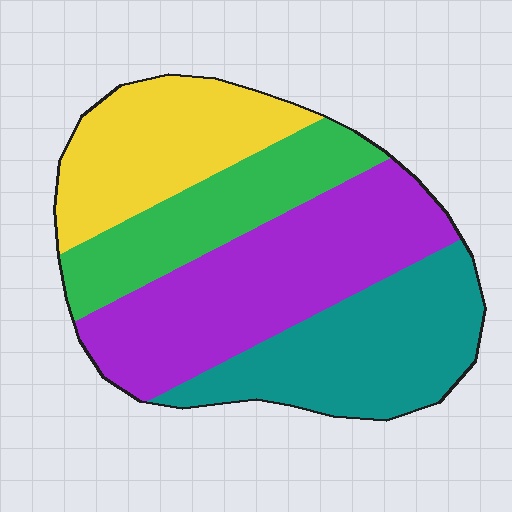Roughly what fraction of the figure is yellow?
Yellow takes up about one fifth (1/5) of the figure.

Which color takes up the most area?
Purple, at roughly 35%.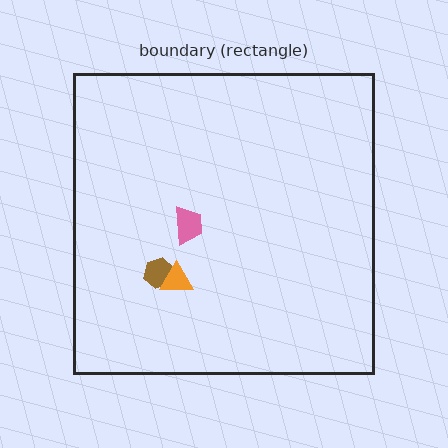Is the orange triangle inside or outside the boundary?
Inside.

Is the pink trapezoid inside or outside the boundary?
Inside.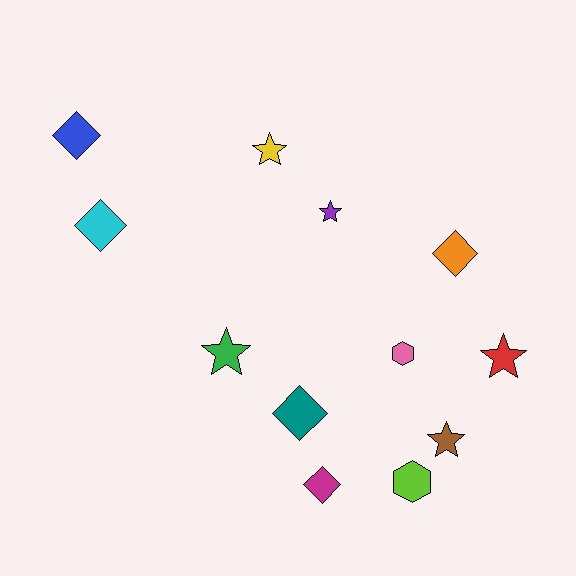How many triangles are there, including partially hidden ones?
There are no triangles.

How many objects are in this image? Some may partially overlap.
There are 12 objects.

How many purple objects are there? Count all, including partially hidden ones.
There is 1 purple object.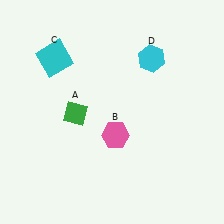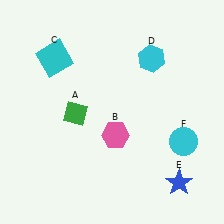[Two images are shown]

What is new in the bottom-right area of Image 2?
A cyan circle (F) was added in the bottom-right area of Image 2.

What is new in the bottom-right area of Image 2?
A blue star (E) was added in the bottom-right area of Image 2.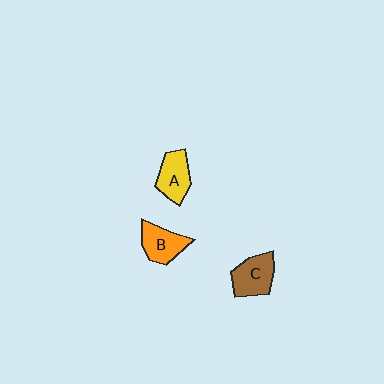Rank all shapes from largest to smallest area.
From largest to smallest: C (brown), B (orange), A (yellow).